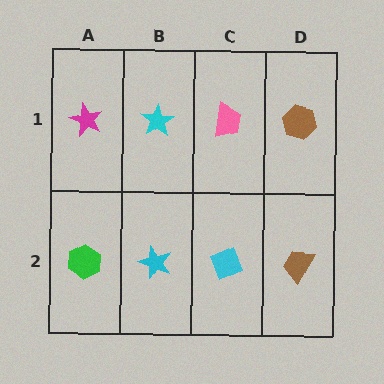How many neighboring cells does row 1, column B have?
3.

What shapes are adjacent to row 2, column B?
A cyan star (row 1, column B), a green hexagon (row 2, column A), a cyan diamond (row 2, column C).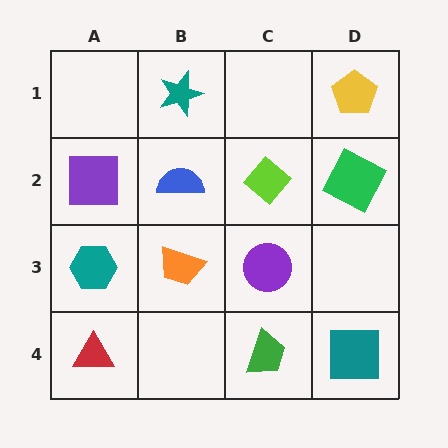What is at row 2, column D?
A green square.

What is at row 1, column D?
A yellow pentagon.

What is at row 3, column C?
A purple circle.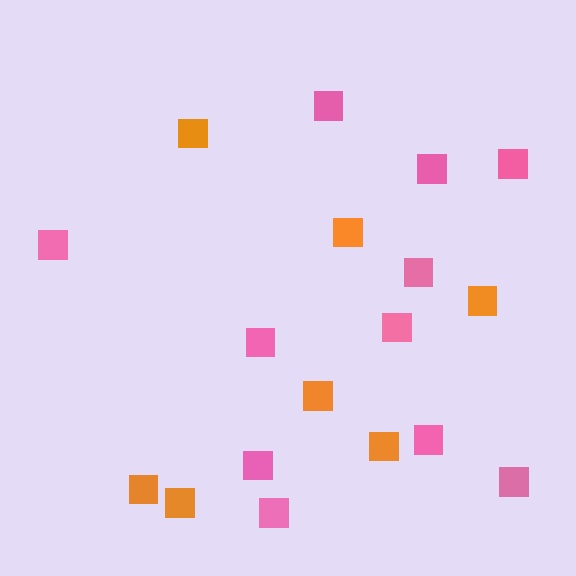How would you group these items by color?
There are 2 groups: one group of pink squares (11) and one group of orange squares (7).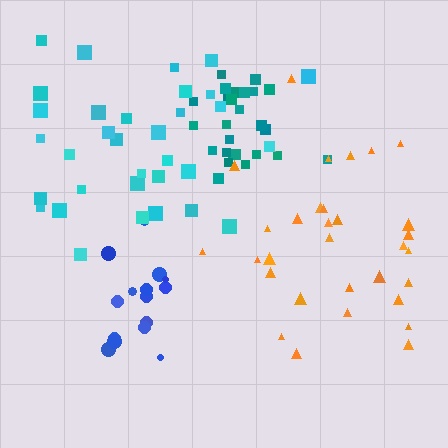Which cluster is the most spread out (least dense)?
Cyan.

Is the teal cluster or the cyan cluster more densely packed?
Teal.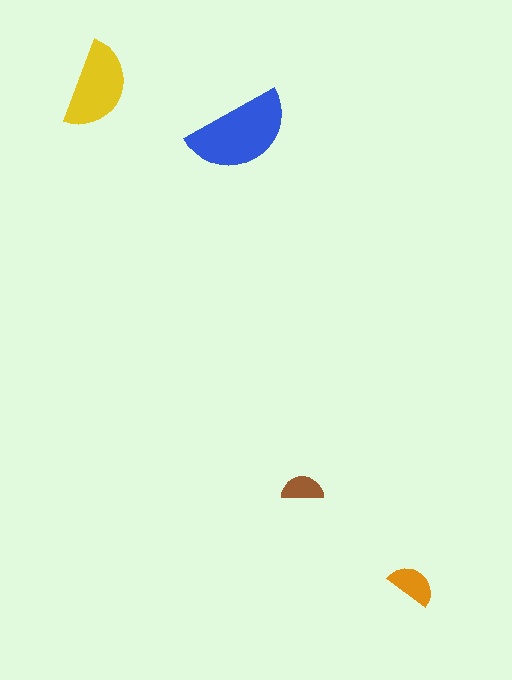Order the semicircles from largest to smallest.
the blue one, the yellow one, the orange one, the brown one.